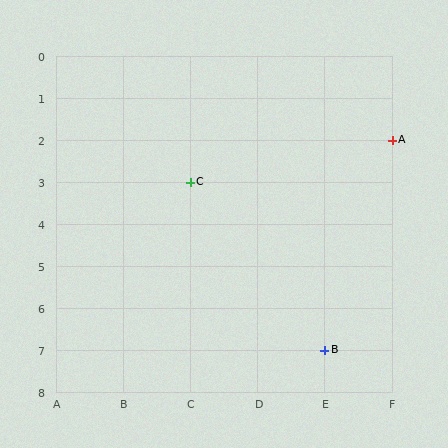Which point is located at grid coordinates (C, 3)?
Point C is at (C, 3).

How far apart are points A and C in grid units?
Points A and C are 3 columns and 1 row apart (about 3.2 grid units diagonally).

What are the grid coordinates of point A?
Point A is at grid coordinates (F, 2).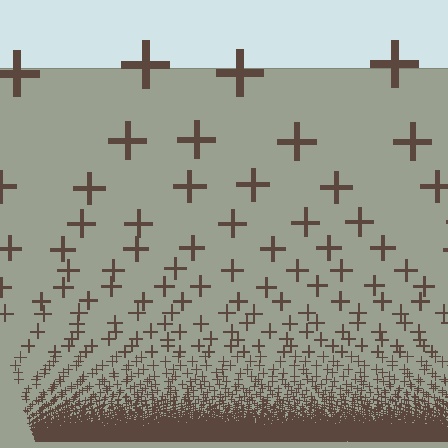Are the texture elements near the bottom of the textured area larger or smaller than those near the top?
Smaller. The gradient is inverted — elements near the bottom are smaller and denser.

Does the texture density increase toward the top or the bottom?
Density increases toward the bottom.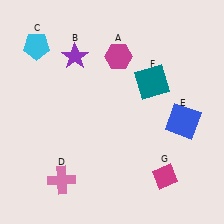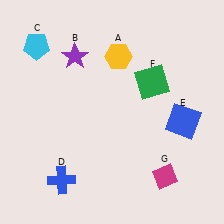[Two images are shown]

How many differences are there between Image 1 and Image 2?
There are 3 differences between the two images.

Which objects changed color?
A changed from magenta to yellow. D changed from pink to blue. F changed from teal to green.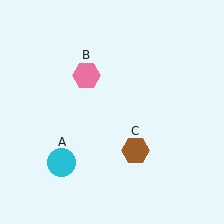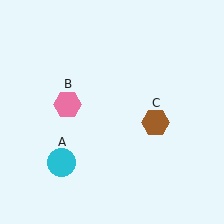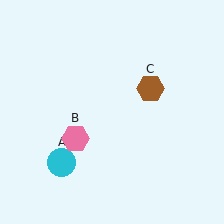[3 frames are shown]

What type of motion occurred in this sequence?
The pink hexagon (object B), brown hexagon (object C) rotated counterclockwise around the center of the scene.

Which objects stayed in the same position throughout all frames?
Cyan circle (object A) remained stationary.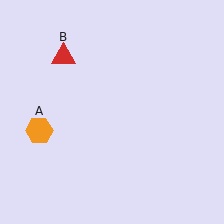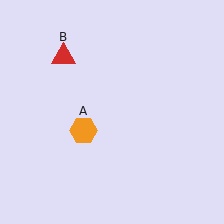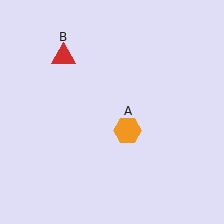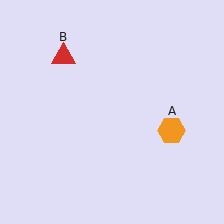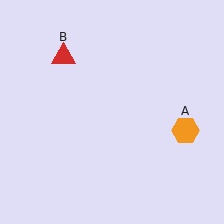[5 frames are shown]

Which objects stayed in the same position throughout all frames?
Red triangle (object B) remained stationary.